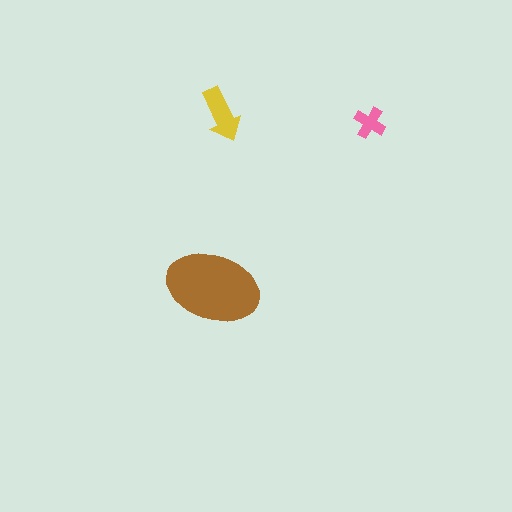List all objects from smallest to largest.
The pink cross, the yellow arrow, the brown ellipse.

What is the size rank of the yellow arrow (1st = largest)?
2nd.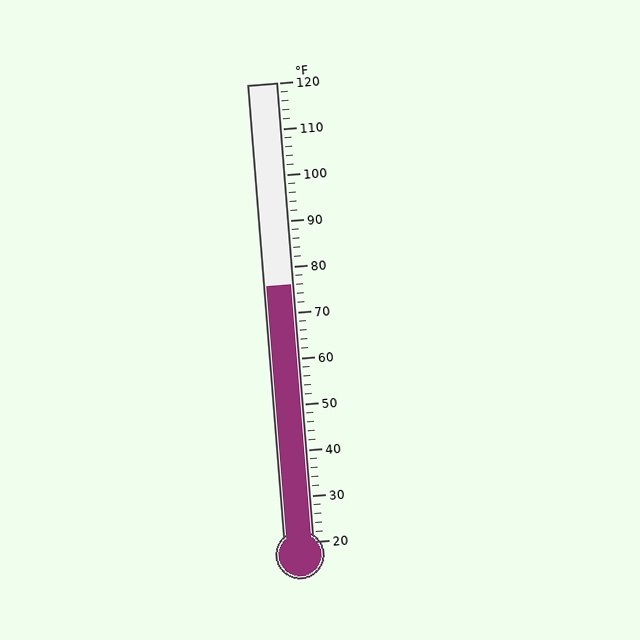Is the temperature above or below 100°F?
The temperature is below 100°F.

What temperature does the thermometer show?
The thermometer shows approximately 76°F.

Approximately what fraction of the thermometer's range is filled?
The thermometer is filled to approximately 55% of its range.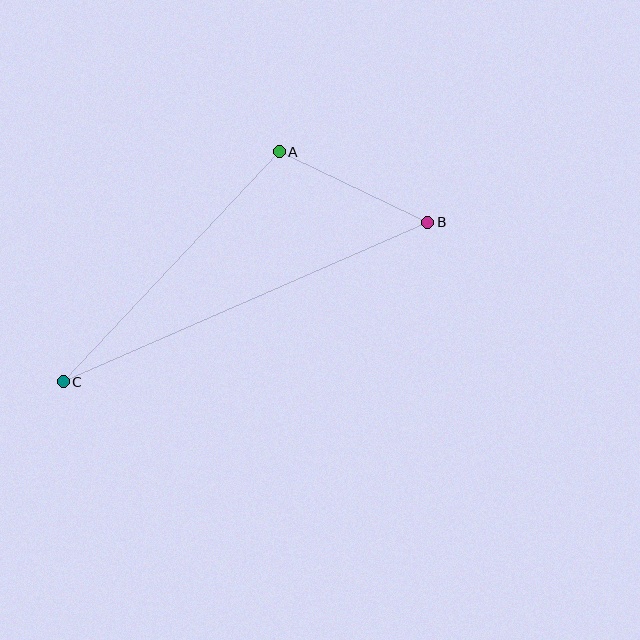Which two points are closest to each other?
Points A and B are closest to each other.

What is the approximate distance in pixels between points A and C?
The distance between A and C is approximately 316 pixels.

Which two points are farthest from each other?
Points B and C are farthest from each other.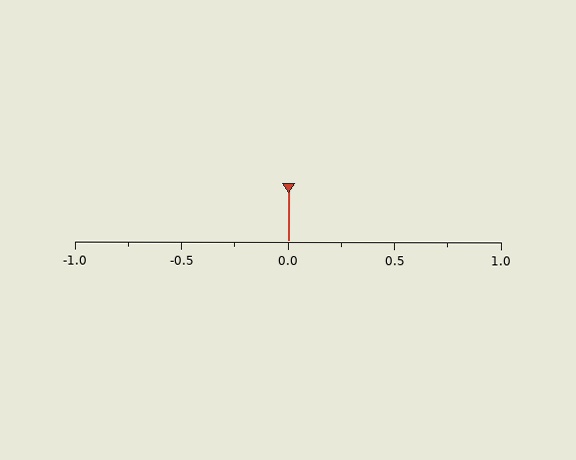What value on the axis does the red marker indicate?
The marker indicates approximately 0.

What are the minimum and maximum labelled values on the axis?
The axis runs from -1.0 to 1.0.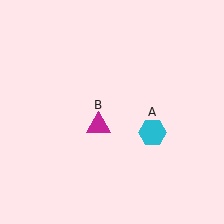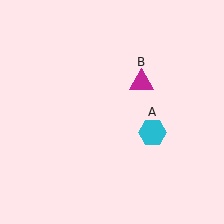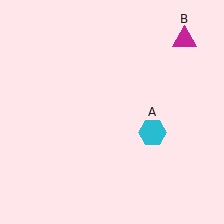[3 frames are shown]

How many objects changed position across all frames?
1 object changed position: magenta triangle (object B).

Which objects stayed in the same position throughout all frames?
Cyan hexagon (object A) remained stationary.